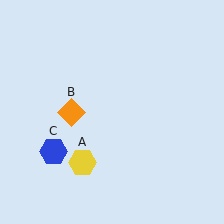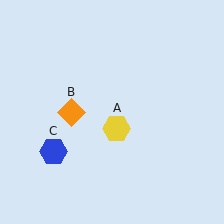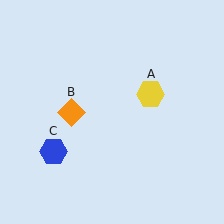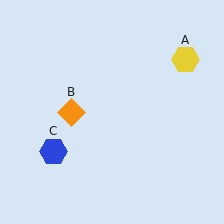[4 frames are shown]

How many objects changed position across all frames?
1 object changed position: yellow hexagon (object A).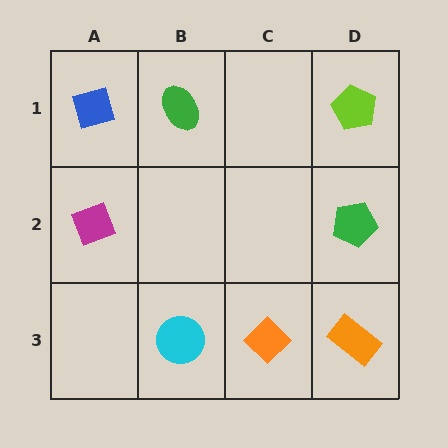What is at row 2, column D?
A green pentagon.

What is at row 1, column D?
A lime pentagon.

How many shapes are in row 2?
2 shapes.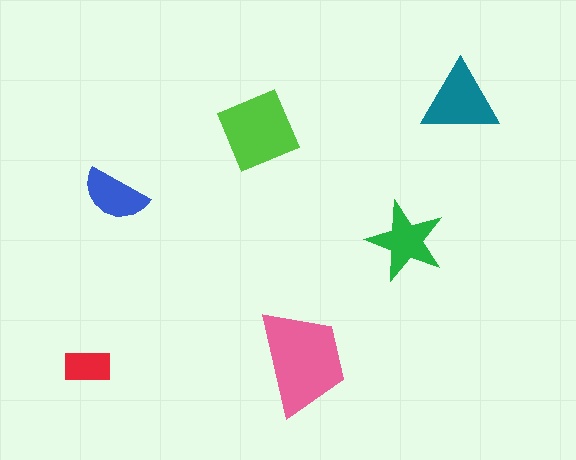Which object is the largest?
The pink trapezoid.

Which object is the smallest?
The red rectangle.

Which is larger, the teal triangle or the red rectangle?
The teal triangle.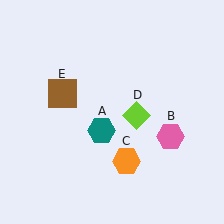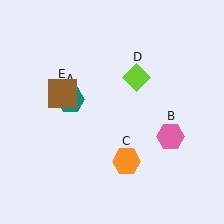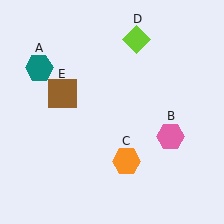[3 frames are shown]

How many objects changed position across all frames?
2 objects changed position: teal hexagon (object A), lime diamond (object D).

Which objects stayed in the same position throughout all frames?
Pink hexagon (object B) and orange hexagon (object C) and brown square (object E) remained stationary.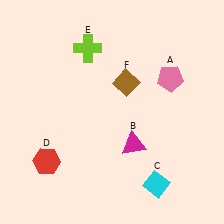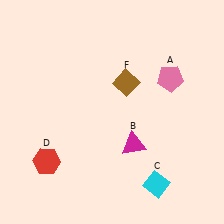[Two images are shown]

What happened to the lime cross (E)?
The lime cross (E) was removed in Image 2. It was in the top-left area of Image 1.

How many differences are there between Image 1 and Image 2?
There is 1 difference between the two images.